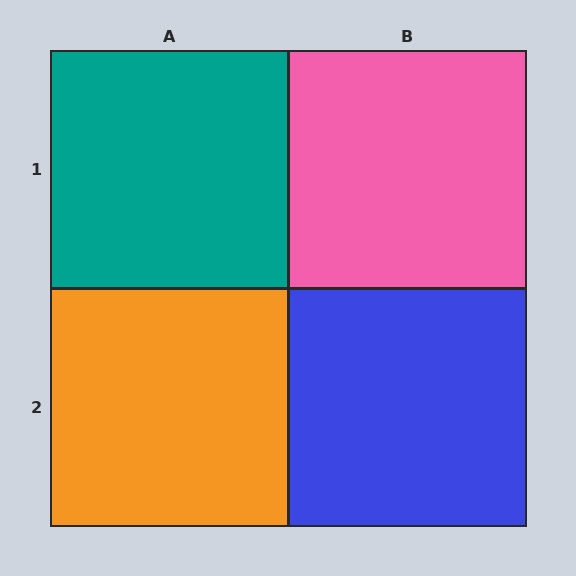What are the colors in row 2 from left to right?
Orange, blue.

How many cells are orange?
1 cell is orange.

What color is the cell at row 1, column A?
Teal.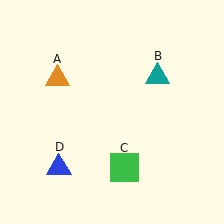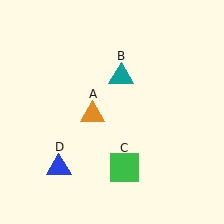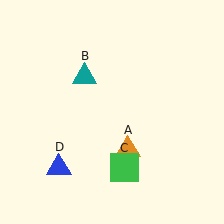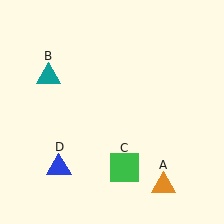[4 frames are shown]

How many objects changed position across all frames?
2 objects changed position: orange triangle (object A), teal triangle (object B).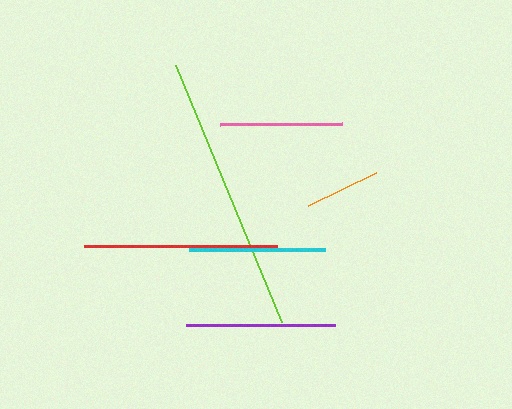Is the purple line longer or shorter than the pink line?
The purple line is longer than the pink line.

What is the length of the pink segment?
The pink segment is approximately 122 pixels long.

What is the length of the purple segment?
The purple segment is approximately 149 pixels long.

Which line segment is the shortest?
The orange line is the shortest at approximately 75 pixels.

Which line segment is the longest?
The lime line is the longest at approximately 279 pixels.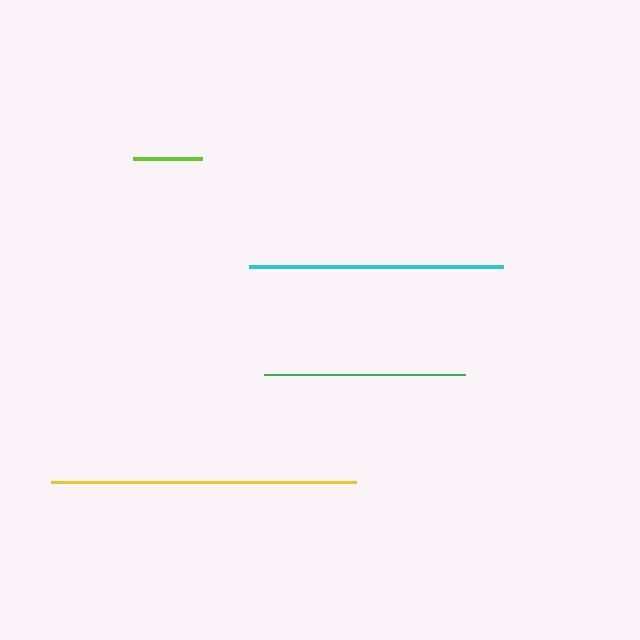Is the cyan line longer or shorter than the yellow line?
The yellow line is longer than the cyan line.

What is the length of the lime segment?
The lime segment is approximately 68 pixels long.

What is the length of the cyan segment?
The cyan segment is approximately 254 pixels long.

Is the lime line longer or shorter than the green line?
The green line is longer than the lime line.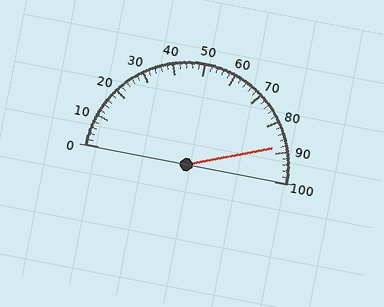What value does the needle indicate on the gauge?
The needle indicates approximately 88.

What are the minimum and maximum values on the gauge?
The gauge ranges from 0 to 100.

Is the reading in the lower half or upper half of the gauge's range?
The reading is in the upper half of the range (0 to 100).